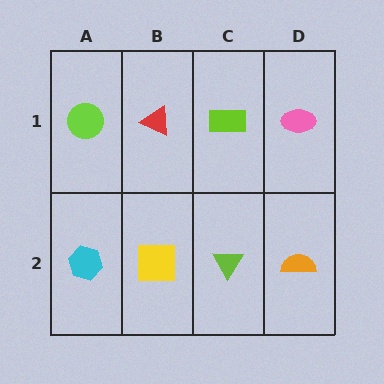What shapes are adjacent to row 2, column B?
A red triangle (row 1, column B), a cyan hexagon (row 2, column A), a lime triangle (row 2, column C).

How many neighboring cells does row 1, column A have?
2.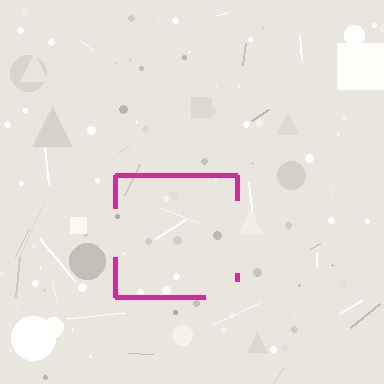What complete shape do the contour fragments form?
The contour fragments form a square.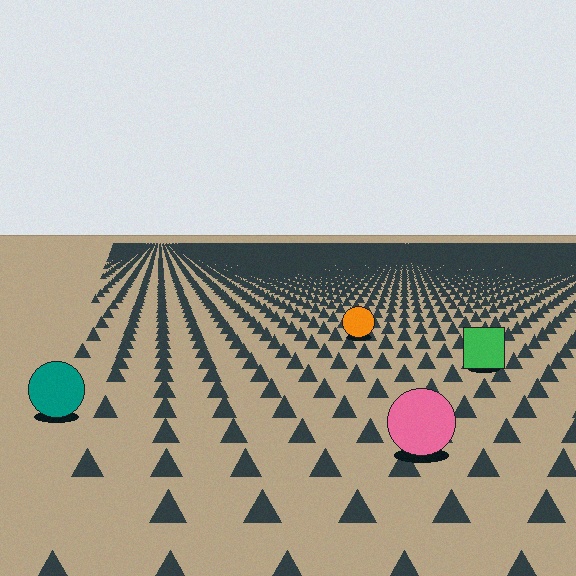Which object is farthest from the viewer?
The orange circle is farthest from the viewer. It appears smaller and the ground texture around it is denser.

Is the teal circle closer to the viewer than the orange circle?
Yes. The teal circle is closer — you can tell from the texture gradient: the ground texture is coarser near it.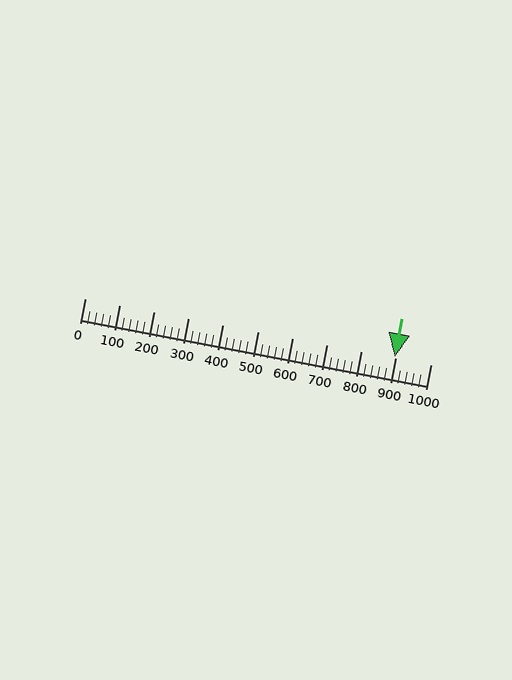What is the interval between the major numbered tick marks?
The major tick marks are spaced 100 units apart.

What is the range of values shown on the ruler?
The ruler shows values from 0 to 1000.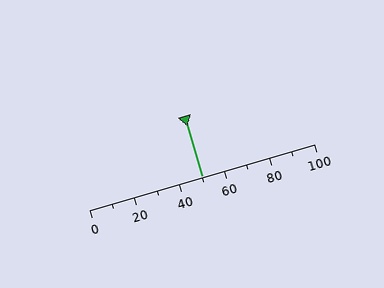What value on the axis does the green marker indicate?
The marker indicates approximately 50.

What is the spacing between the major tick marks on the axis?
The major ticks are spaced 20 apart.